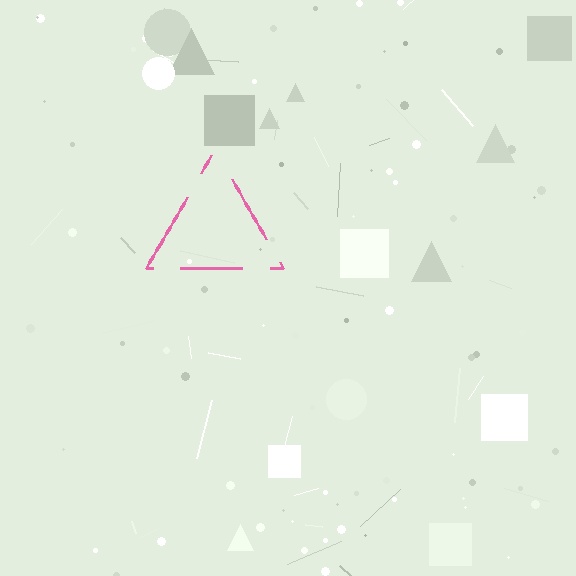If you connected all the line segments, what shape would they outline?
They would outline a triangle.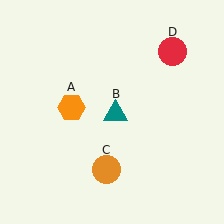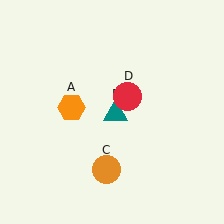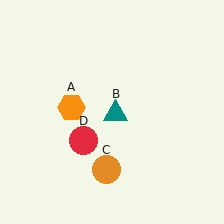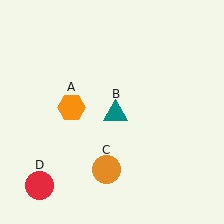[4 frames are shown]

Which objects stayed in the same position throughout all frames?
Orange hexagon (object A) and teal triangle (object B) and orange circle (object C) remained stationary.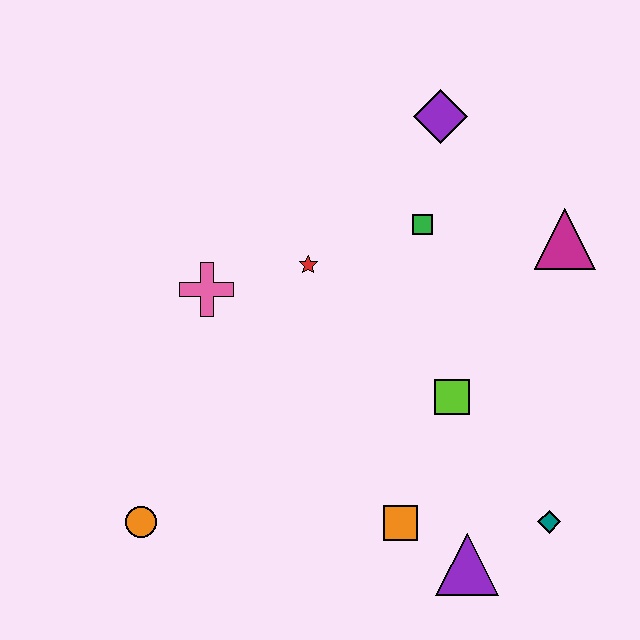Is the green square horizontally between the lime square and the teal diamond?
No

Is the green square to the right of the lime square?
No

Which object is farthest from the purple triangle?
The purple diamond is farthest from the purple triangle.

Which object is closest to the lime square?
The orange square is closest to the lime square.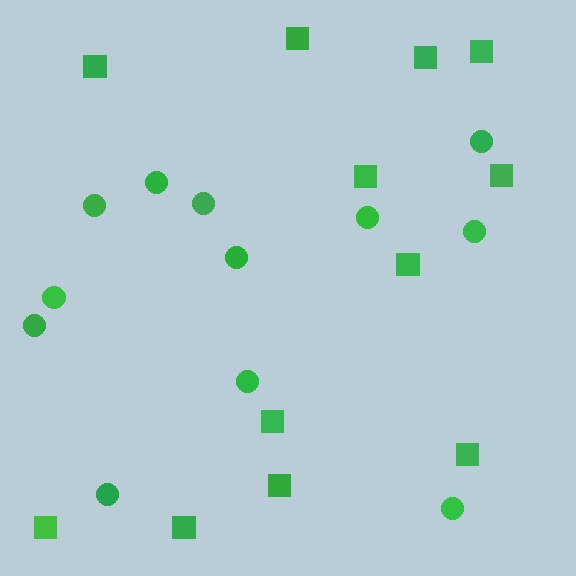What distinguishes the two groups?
There are 2 groups: one group of squares (12) and one group of circles (12).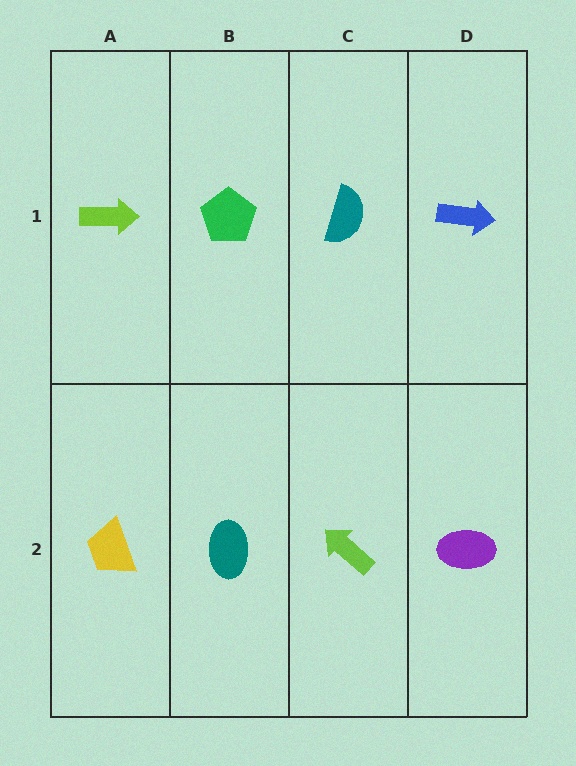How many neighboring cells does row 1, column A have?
2.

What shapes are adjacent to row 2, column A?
A lime arrow (row 1, column A), a teal ellipse (row 2, column B).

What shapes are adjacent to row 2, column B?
A green pentagon (row 1, column B), a yellow trapezoid (row 2, column A), a lime arrow (row 2, column C).